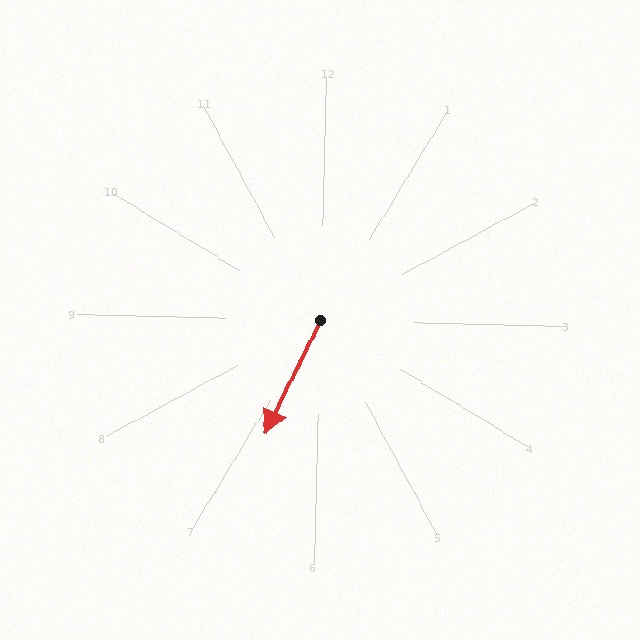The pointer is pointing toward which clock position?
Roughly 7 o'clock.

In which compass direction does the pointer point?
Southwest.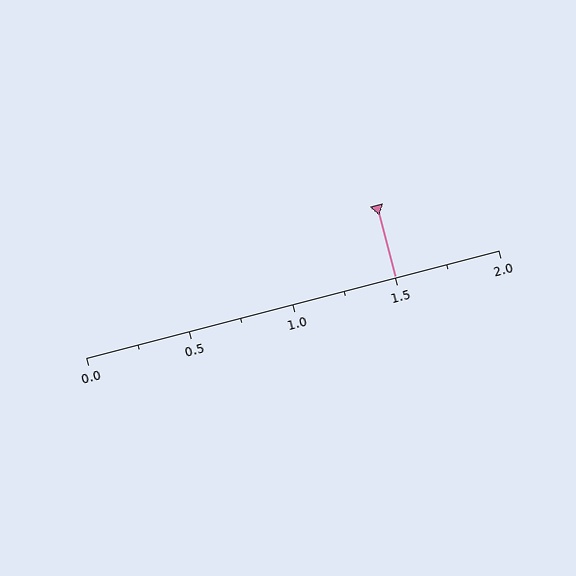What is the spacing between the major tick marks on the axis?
The major ticks are spaced 0.5 apart.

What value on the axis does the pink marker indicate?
The marker indicates approximately 1.5.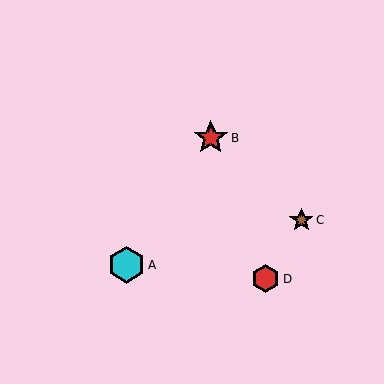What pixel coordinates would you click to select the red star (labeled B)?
Click at (211, 138) to select the red star B.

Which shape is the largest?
The cyan hexagon (labeled A) is the largest.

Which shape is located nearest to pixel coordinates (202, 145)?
The red star (labeled B) at (211, 138) is nearest to that location.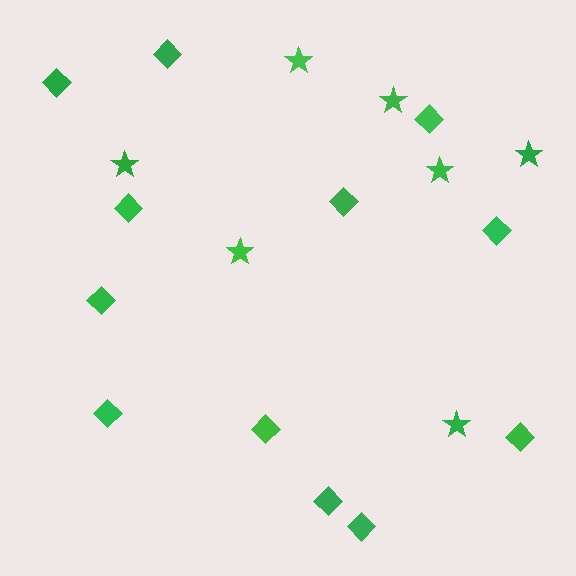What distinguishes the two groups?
There are 2 groups: one group of stars (7) and one group of diamonds (12).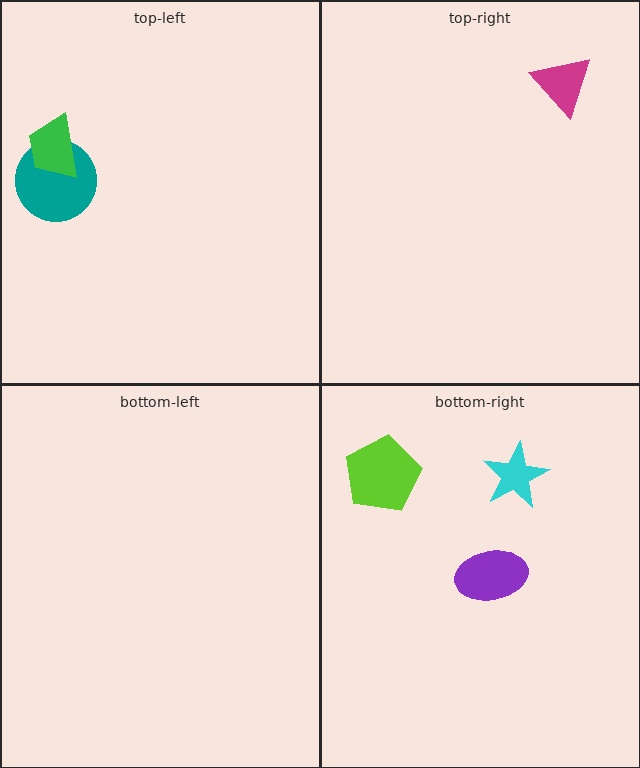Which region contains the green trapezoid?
The top-left region.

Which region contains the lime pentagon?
The bottom-right region.